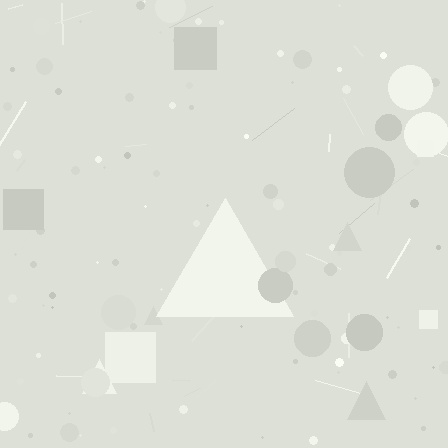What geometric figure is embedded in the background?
A triangle is embedded in the background.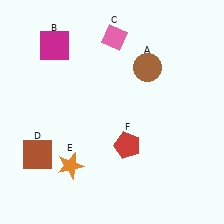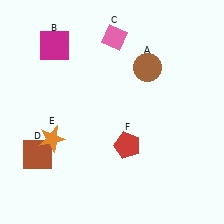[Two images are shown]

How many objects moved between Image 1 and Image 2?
1 object moved between the two images.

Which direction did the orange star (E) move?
The orange star (E) moved up.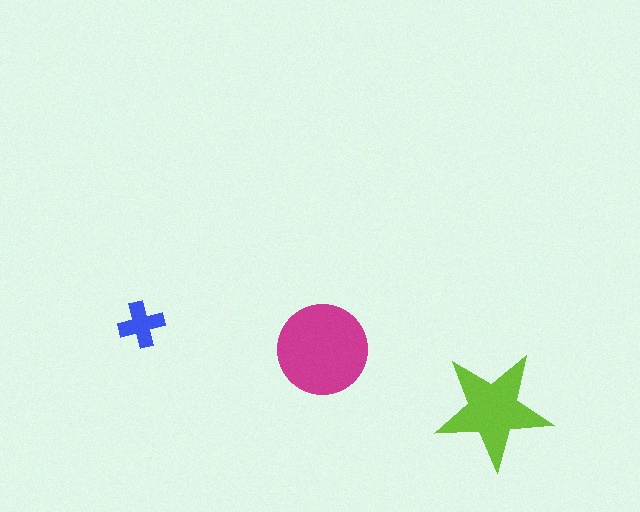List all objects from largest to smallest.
The magenta circle, the lime star, the blue cross.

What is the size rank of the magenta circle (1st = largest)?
1st.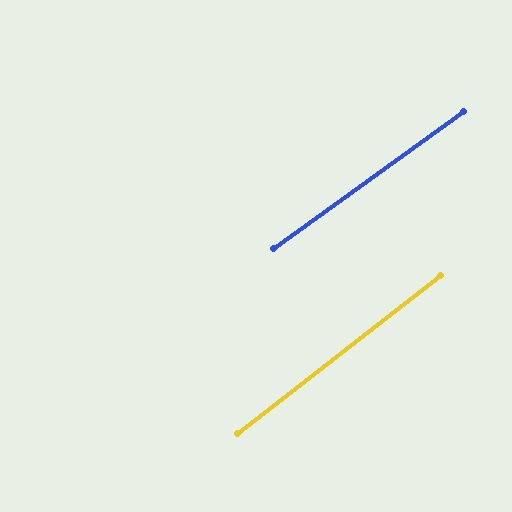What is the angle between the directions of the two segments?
Approximately 2 degrees.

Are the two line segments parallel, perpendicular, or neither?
Parallel — their directions differ by only 2.0°.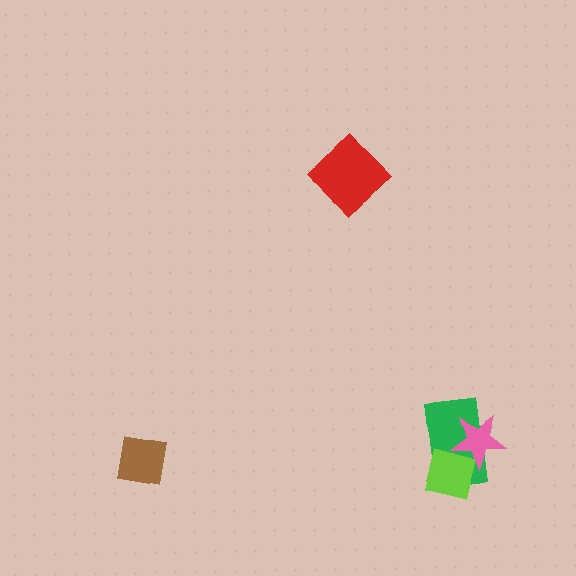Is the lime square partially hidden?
Yes, it is partially covered by another shape.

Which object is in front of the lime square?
The pink star is in front of the lime square.